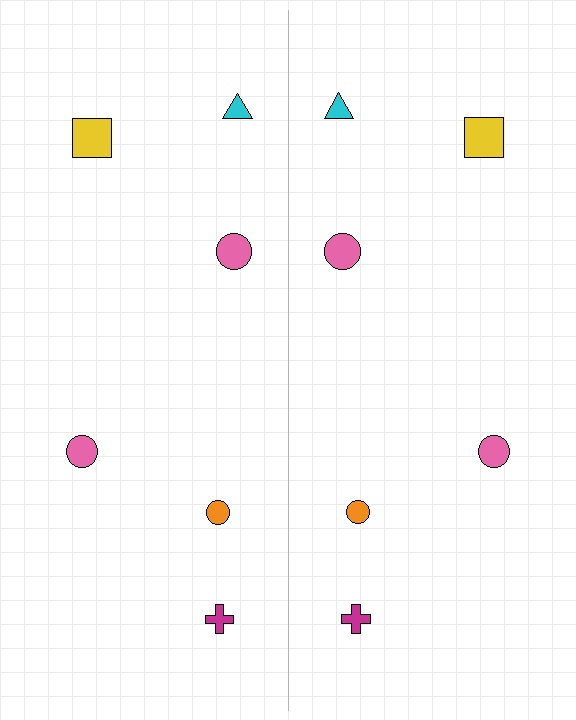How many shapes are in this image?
There are 12 shapes in this image.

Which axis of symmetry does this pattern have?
The pattern has a vertical axis of symmetry running through the center of the image.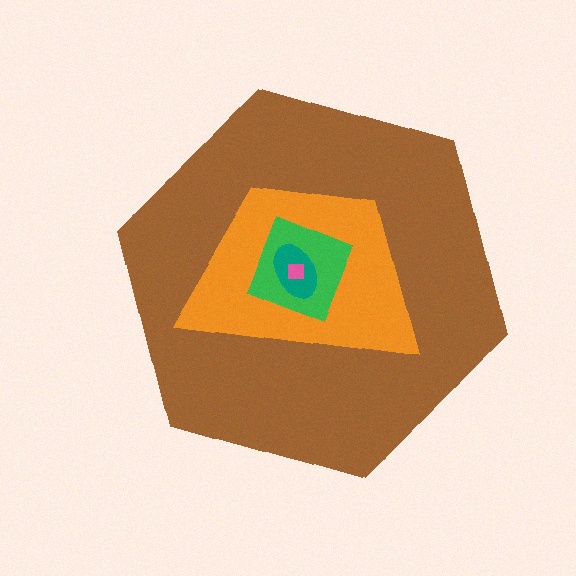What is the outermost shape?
The brown hexagon.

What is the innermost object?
The pink square.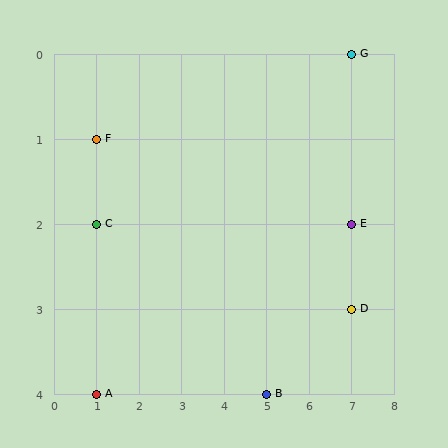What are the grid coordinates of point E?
Point E is at grid coordinates (7, 2).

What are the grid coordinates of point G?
Point G is at grid coordinates (7, 0).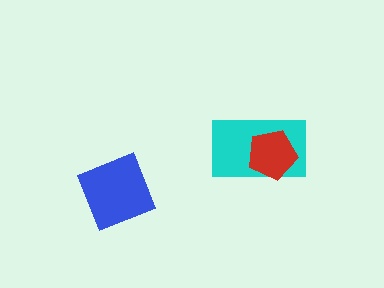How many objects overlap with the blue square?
0 objects overlap with the blue square.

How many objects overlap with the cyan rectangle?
1 object overlaps with the cyan rectangle.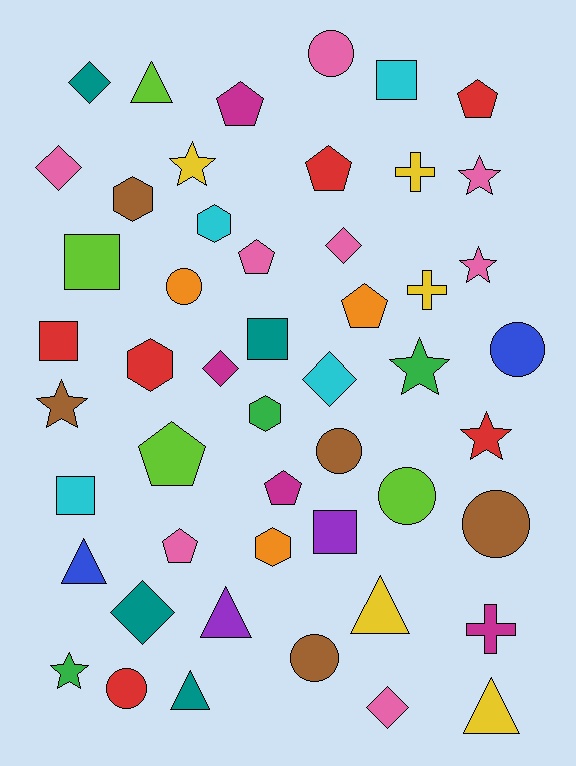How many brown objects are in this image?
There are 5 brown objects.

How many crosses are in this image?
There are 3 crosses.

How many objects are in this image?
There are 50 objects.